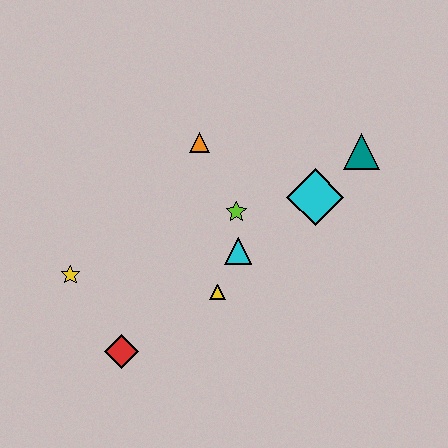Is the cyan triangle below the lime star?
Yes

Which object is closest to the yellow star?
The red diamond is closest to the yellow star.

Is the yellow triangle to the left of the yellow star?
No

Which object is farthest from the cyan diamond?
The yellow star is farthest from the cyan diamond.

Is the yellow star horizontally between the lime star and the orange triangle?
No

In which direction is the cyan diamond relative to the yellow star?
The cyan diamond is to the right of the yellow star.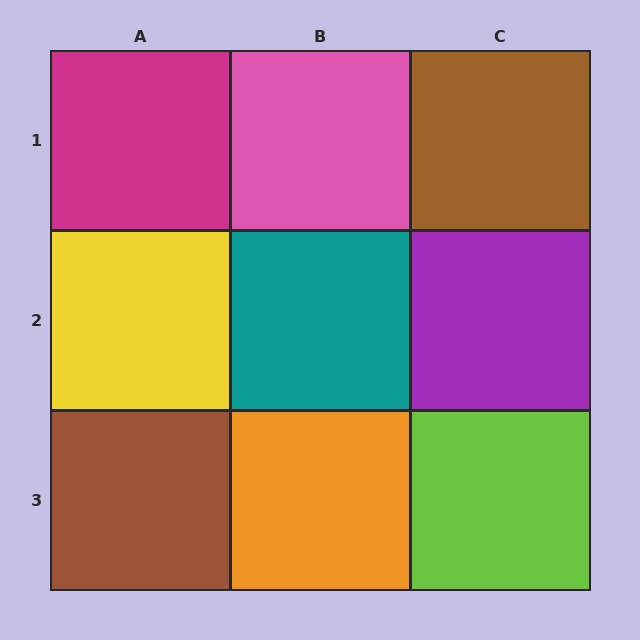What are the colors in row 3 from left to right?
Brown, orange, lime.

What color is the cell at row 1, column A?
Magenta.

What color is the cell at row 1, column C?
Brown.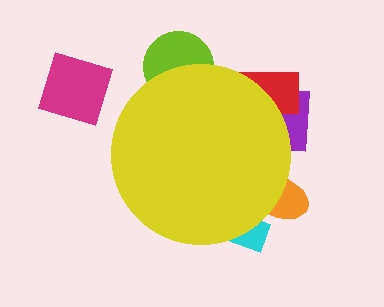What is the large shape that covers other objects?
A yellow circle.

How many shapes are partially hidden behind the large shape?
5 shapes are partially hidden.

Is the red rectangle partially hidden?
Yes, the red rectangle is partially hidden behind the yellow circle.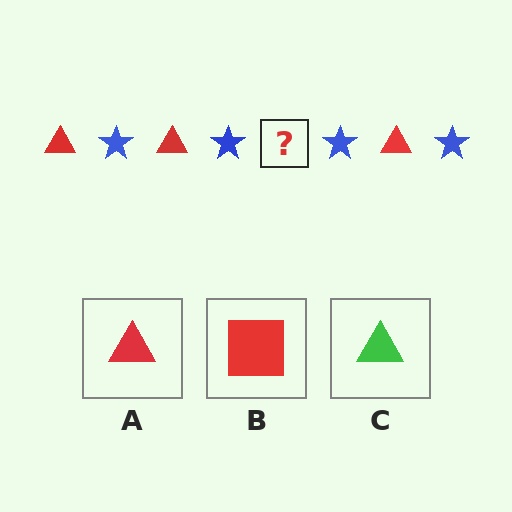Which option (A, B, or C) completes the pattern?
A.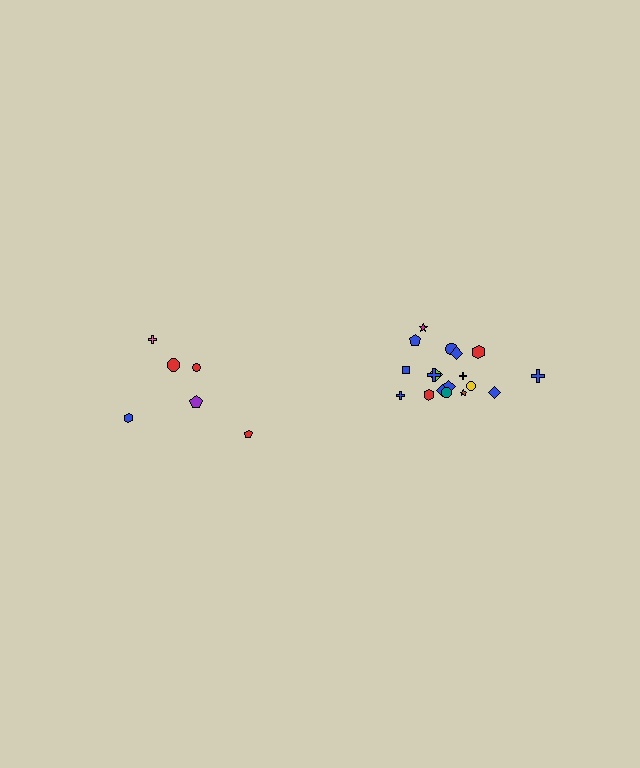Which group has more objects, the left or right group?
The right group.